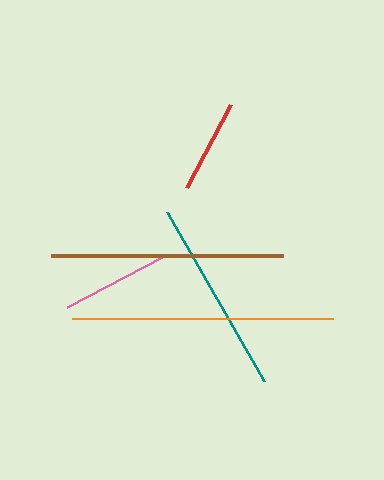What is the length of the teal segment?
The teal segment is approximately 196 pixels long.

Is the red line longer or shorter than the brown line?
The brown line is longer than the red line.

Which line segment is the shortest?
The red line is the shortest at approximately 94 pixels.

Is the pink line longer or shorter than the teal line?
The teal line is longer than the pink line.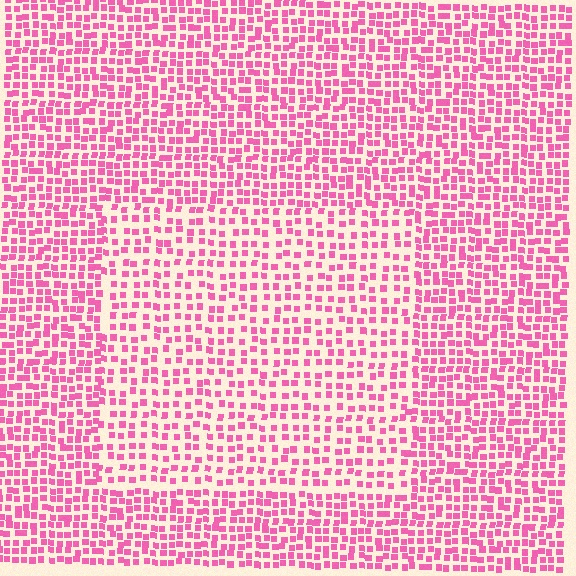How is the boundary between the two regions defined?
The boundary is defined by a change in element density (approximately 1.6x ratio). All elements are the same color, size, and shape.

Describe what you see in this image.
The image contains small pink elements arranged at two different densities. A rectangle-shaped region is visible where the elements are less densely packed than the surrounding area.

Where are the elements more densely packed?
The elements are more densely packed outside the rectangle boundary.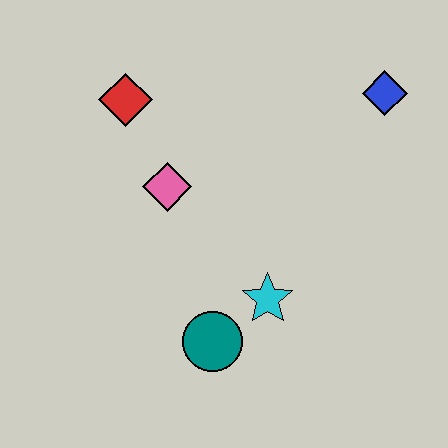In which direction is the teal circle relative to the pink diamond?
The teal circle is below the pink diamond.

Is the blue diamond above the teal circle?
Yes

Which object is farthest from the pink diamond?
The blue diamond is farthest from the pink diamond.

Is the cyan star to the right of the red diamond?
Yes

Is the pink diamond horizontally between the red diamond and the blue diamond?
Yes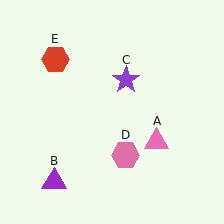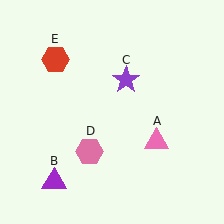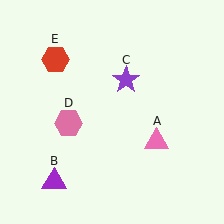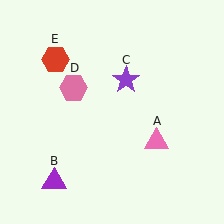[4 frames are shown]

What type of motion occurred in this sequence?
The pink hexagon (object D) rotated clockwise around the center of the scene.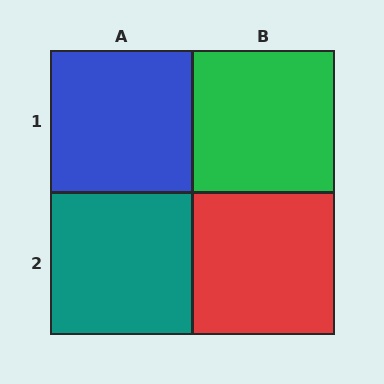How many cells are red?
1 cell is red.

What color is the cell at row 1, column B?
Green.